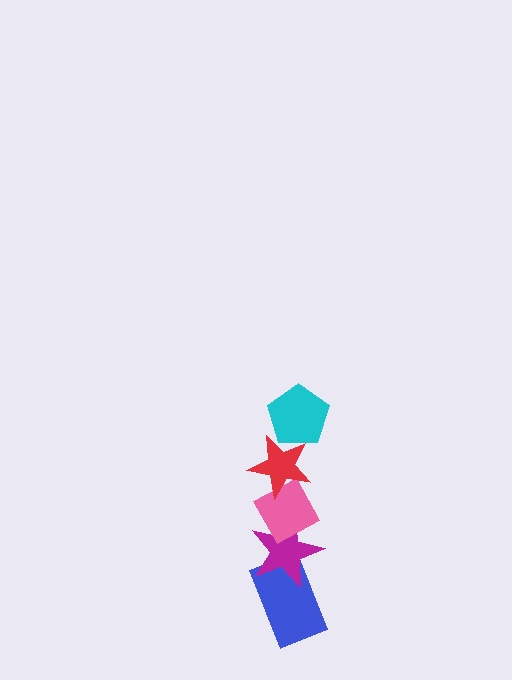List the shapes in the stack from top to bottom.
From top to bottom: the cyan pentagon, the red star, the pink diamond, the magenta star, the blue rectangle.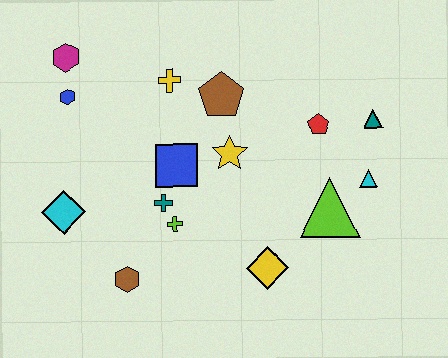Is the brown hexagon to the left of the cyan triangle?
Yes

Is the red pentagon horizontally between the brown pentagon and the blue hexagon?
No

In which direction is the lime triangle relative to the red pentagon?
The lime triangle is below the red pentagon.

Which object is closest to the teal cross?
The lime cross is closest to the teal cross.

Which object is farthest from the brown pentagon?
The brown hexagon is farthest from the brown pentagon.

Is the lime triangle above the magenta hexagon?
No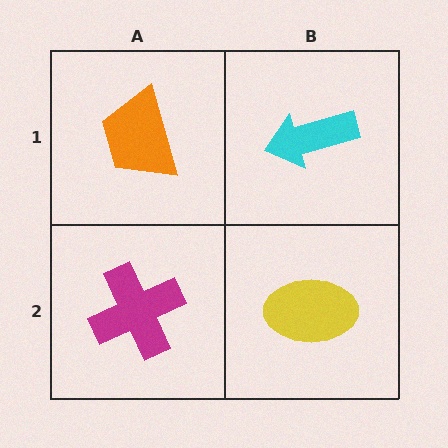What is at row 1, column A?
An orange trapezoid.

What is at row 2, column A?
A magenta cross.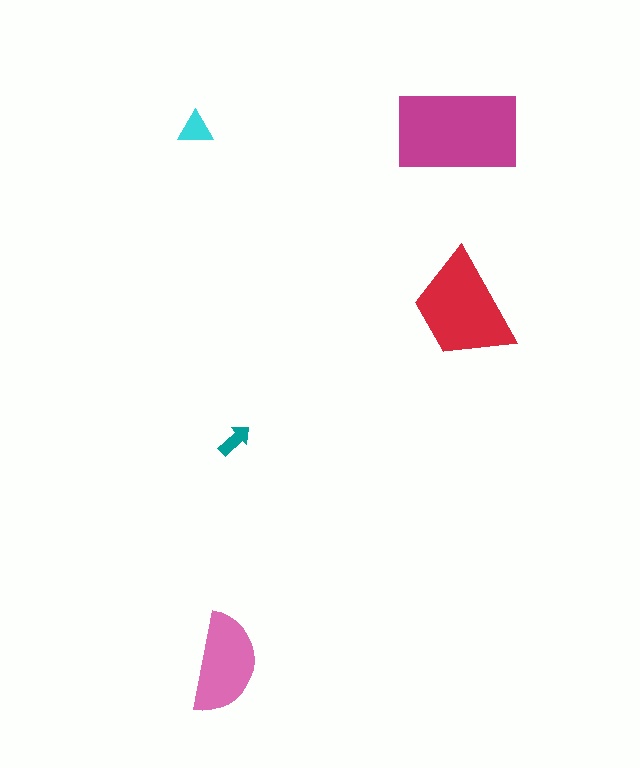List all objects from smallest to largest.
The teal arrow, the cyan triangle, the pink semicircle, the red trapezoid, the magenta rectangle.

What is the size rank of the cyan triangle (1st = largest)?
4th.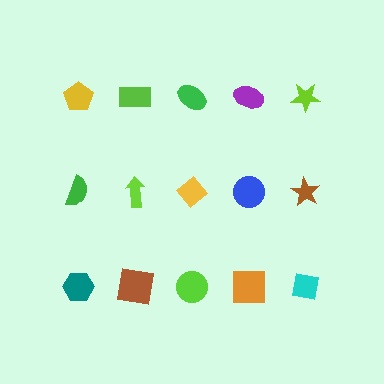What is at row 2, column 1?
A green semicircle.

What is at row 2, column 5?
A brown star.